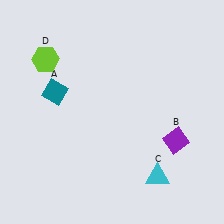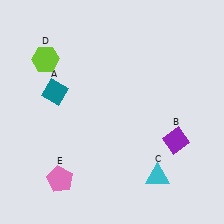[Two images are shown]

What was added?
A pink pentagon (E) was added in Image 2.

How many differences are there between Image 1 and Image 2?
There is 1 difference between the two images.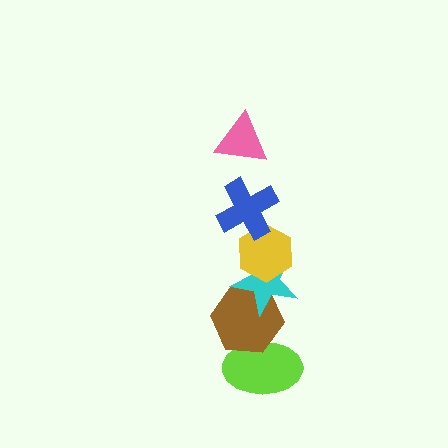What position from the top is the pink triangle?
The pink triangle is 1st from the top.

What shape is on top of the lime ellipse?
The brown hexagon is on top of the lime ellipse.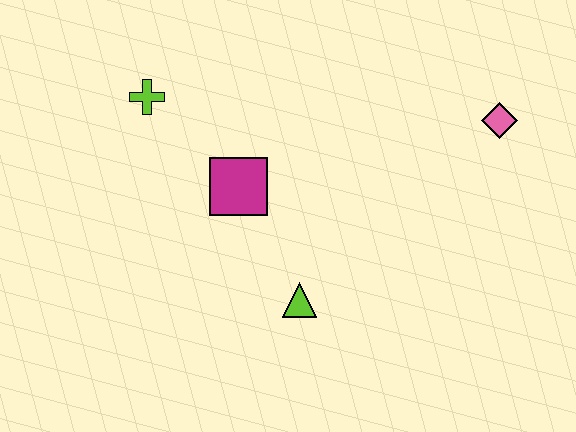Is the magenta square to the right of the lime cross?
Yes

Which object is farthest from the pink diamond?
The lime cross is farthest from the pink diamond.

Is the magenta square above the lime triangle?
Yes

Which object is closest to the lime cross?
The magenta square is closest to the lime cross.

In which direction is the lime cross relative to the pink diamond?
The lime cross is to the left of the pink diamond.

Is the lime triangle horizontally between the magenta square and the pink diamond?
Yes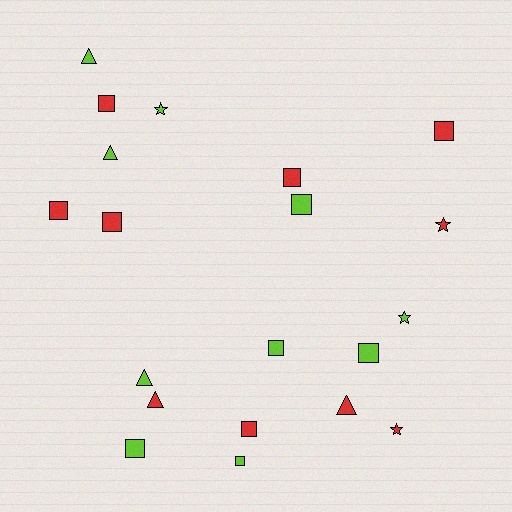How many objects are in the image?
There are 20 objects.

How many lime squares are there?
There are 5 lime squares.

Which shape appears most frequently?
Square, with 11 objects.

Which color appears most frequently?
Lime, with 10 objects.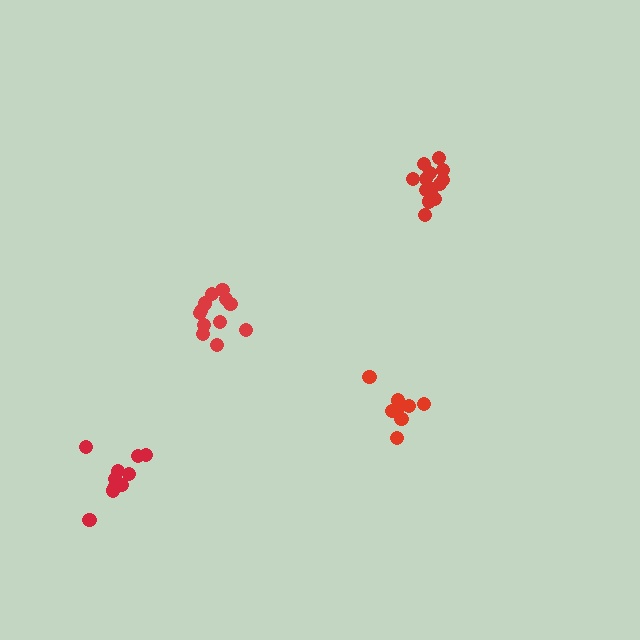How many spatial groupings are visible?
There are 4 spatial groupings.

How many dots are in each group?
Group 1: 13 dots, Group 2: 12 dots, Group 3: 8 dots, Group 4: 10 dots (43 total).